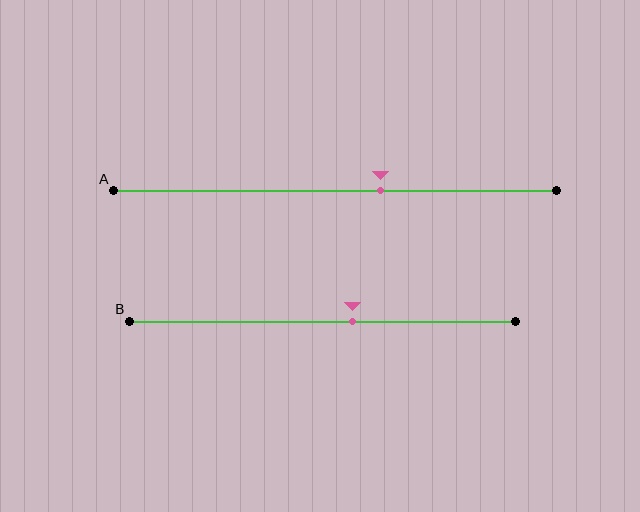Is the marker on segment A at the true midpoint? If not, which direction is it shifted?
No, the marker on segment A is shifted to the right by about 10% of the segment length.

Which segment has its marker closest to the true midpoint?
Segment B has its marker closest to the true midpoint.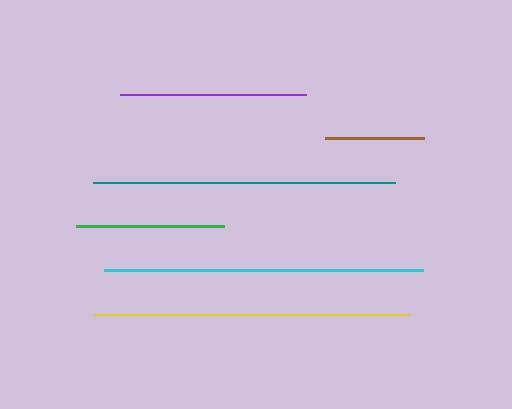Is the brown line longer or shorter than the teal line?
The teal line is longer than the brown line.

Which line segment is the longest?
The cyan line is the longest at approximately 319 pixels.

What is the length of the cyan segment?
The cyan segment is approximately 319 pixels long.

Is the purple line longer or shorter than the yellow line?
The yellow line is longer than the purple line.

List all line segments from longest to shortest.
From longest to shortest: cyan, yellow, teal, purple, green, brown.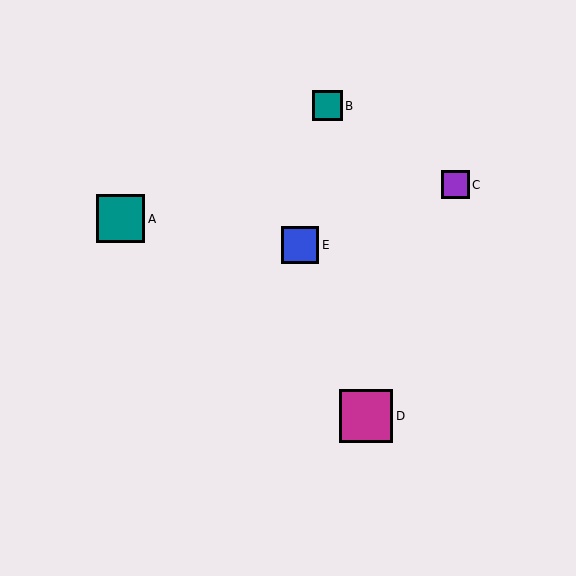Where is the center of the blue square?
The center of the blue square is at (300, 245).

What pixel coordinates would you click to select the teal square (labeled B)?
Click at (327, 106) to select the teal square B.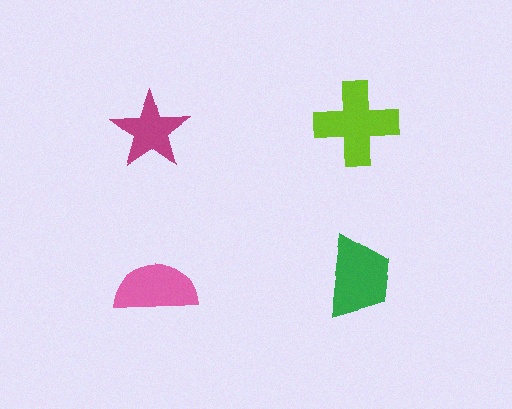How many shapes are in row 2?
2 shapes.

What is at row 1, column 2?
A lime cross.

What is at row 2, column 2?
A green trapezoid.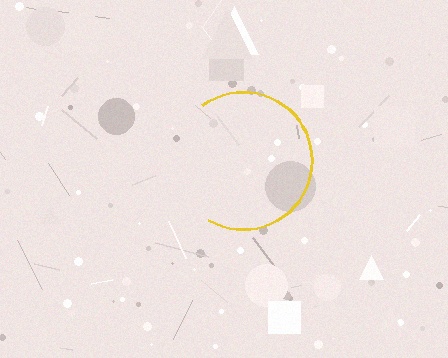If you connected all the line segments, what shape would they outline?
They would outline a circle.